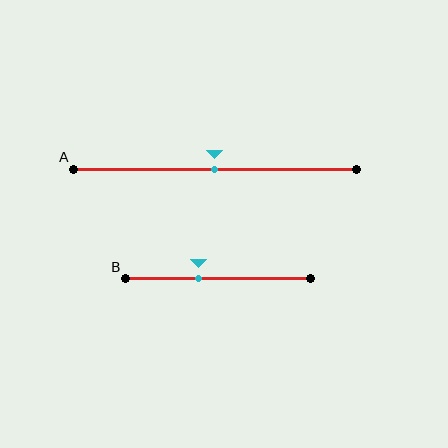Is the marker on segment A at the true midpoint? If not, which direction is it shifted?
Yes, the marker on segment A is at the true midpoint.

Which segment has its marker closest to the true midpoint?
Segment A has its marker closest to the true midpoint.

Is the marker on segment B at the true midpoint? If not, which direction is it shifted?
No, the marker on segment B is shifted to the left by about 11% of the segment length.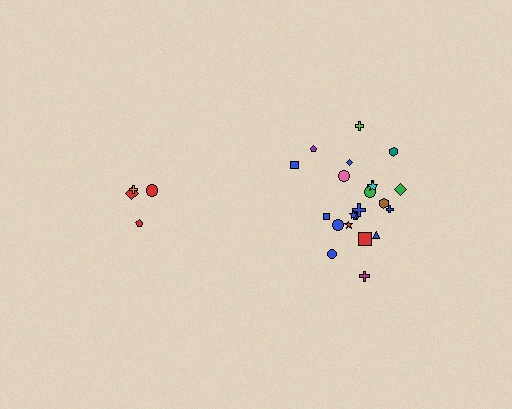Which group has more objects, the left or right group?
The right group.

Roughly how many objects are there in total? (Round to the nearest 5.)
Roughly 25 objects in total.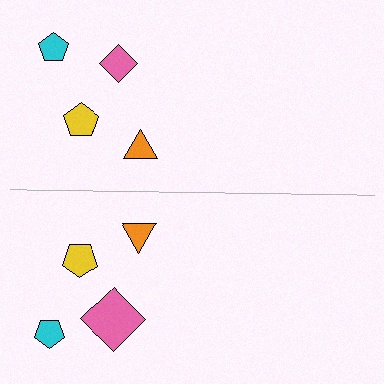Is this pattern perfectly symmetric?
No, the pattern is not perfectly symmetric. The pink diamond on the bottom side has a different size than its mirror counterpart.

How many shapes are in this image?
There are 8 shapes in this image.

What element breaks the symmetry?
The pink diamond on the bottom side has a different size than its mirror counterpart.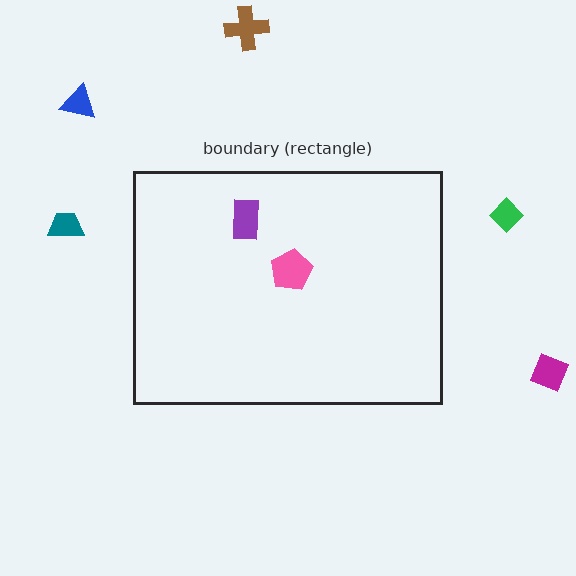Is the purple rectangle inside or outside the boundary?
Inside.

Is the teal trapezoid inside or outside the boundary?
Outside.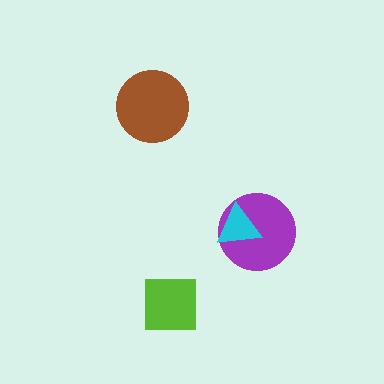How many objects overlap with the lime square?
0 objects overlap with the lime square.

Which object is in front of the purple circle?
The cyan triangle is in front of the purple circle.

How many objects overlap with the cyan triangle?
1 object overlaps with the cyan triangle.